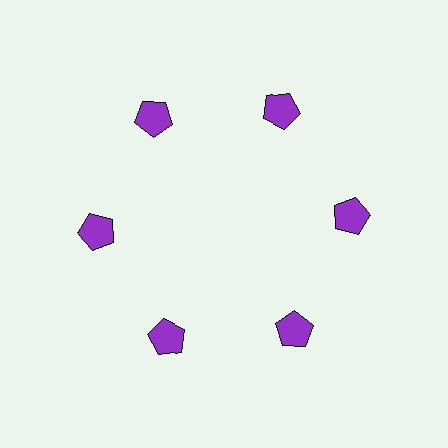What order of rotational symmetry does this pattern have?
This pattern has 6-fold rotational symmetry.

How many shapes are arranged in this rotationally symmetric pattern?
There are 6 shapes, arranged in 6 groups of 1.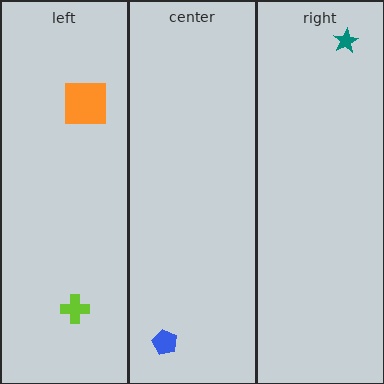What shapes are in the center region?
The blue pentagon.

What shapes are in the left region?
The lime cross, the orange square.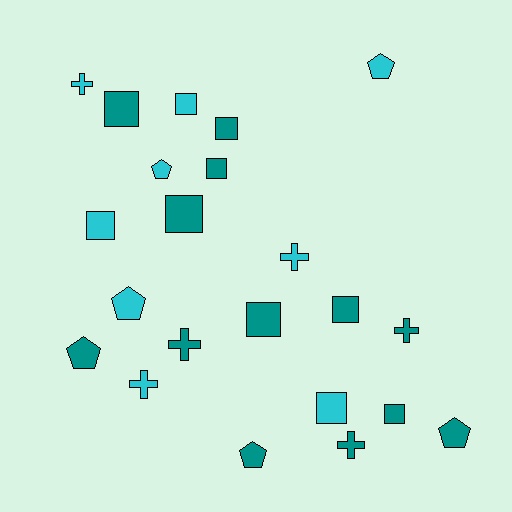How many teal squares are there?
There are 7 teal squares.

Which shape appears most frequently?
Square, with 10 objects.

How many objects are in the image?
There are 22 objects.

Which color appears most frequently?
Teal, with 13 objects.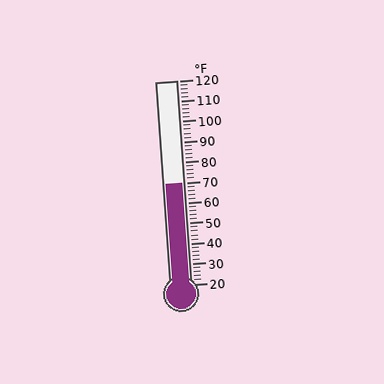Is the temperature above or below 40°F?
The temperature is above 40°F.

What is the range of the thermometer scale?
The thermometer scale ranges from 20°F to 120°F.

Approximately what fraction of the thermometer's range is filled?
The thermometer is filled to approximately 50% of its range.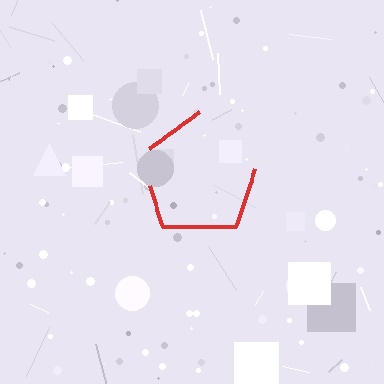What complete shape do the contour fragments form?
The contour fragments form a pentagon.